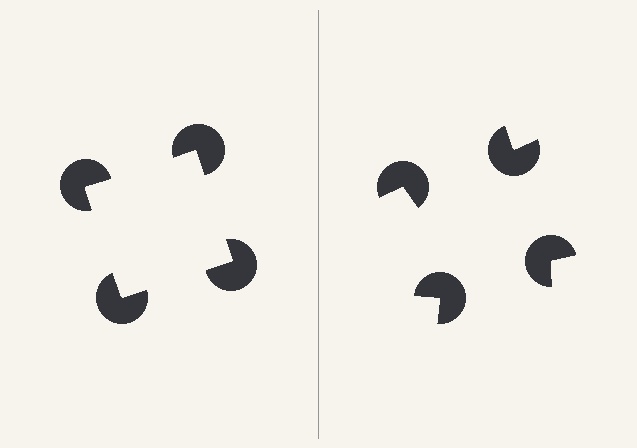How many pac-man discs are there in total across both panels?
8 — 4 on each side.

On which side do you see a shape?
An illusory square appears on the left side. On the right side the wedge cuts are rotated, so no coherent shape forms.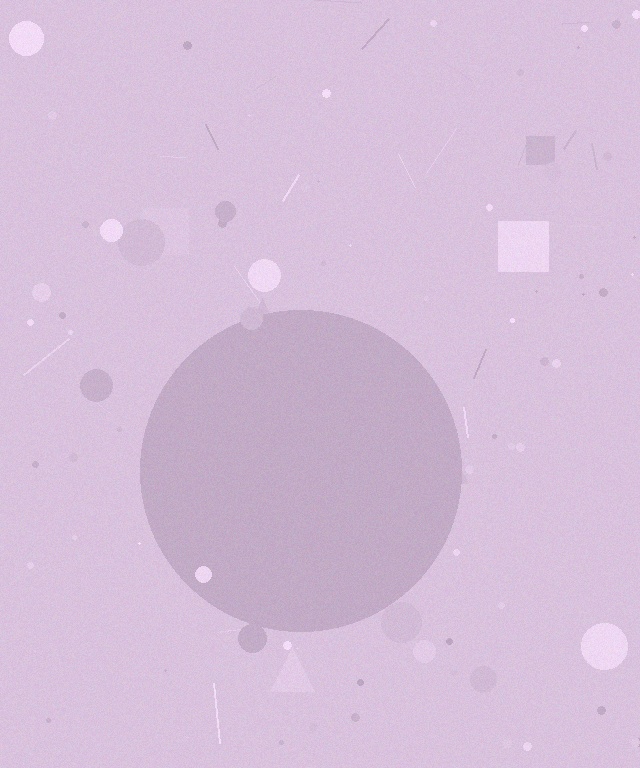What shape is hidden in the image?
A circle is hidden in the image.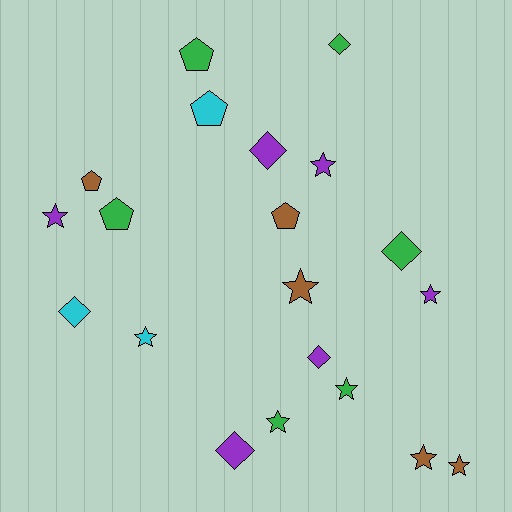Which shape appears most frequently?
Star, with 9 objects.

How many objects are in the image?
There are 20 objects.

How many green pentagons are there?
There are 2 green pentagons.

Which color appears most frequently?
Purple, with 6 objects.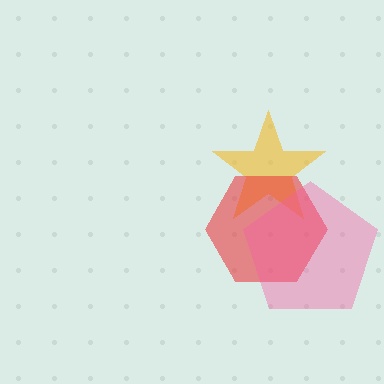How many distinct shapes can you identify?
There are 3 distinct shapes: a yellow star, a red hexagon, a pink pentagon.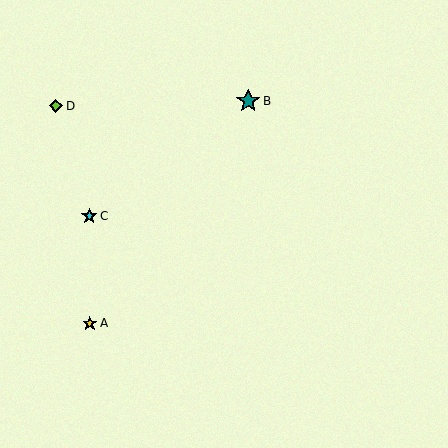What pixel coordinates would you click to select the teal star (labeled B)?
Click at (248, 101) to select the teal star B.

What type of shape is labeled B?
Shape B is a teal star.